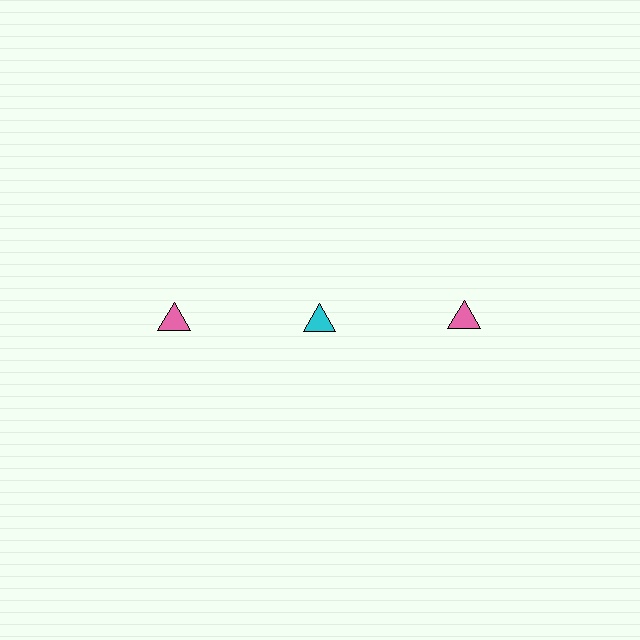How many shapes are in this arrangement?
There are 3 shapes arranged in a grid pattern.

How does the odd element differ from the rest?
It has a different color: cyan instead of pink.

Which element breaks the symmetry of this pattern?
The cyan triangle in the top row, second from left column breaks the symmetry. All other shapes are pink triangles.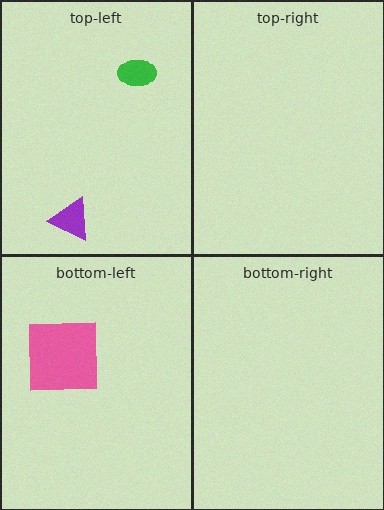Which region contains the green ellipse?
The top-left region.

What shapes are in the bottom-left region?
The pink square.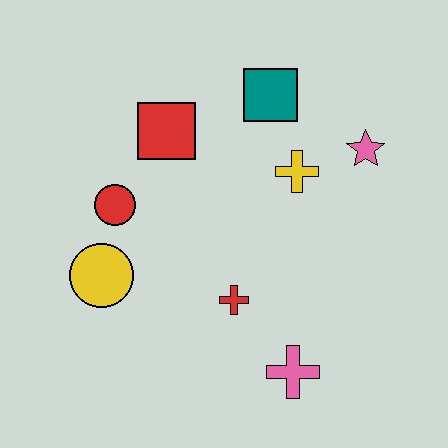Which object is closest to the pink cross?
The red cross is closest to the pink cross.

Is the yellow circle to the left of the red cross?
Yes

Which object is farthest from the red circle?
The pink star is farthest from the red circle.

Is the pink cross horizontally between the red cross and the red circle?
No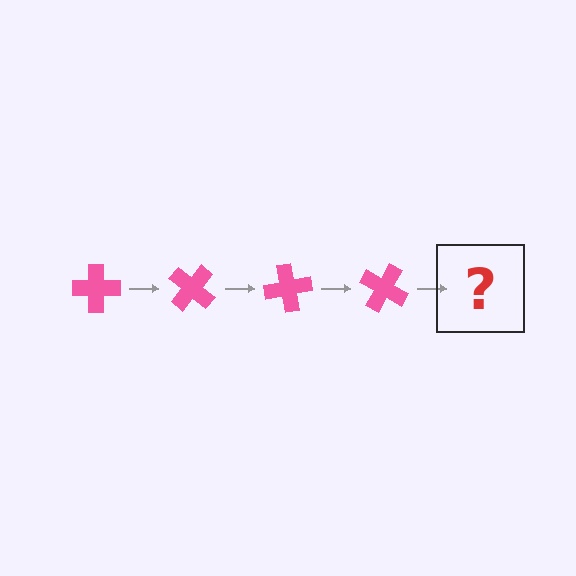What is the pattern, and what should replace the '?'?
The pattern is that the cross rotates 40 degrees each step. The '?' should be a pink cross rotated 160 degrees.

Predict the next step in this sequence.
The next step is a pink cross rotated 160 degrees.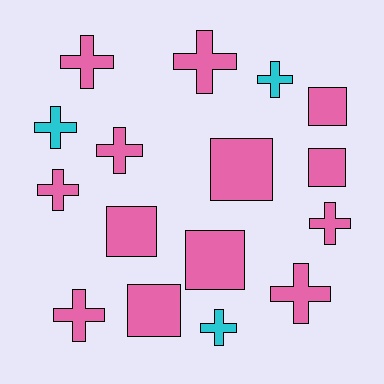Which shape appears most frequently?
Cross, with 10 objects.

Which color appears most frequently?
Pink, with 13 objects.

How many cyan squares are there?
There are no cyan squares.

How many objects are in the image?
There are 16 objects.